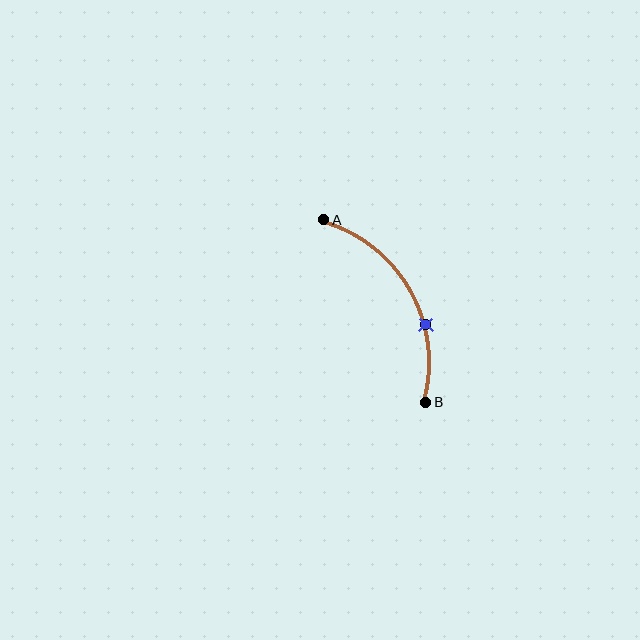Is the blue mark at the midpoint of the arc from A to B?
No. The blue mark lies on the arc but is closer to endpoint B. The arc midpoint would be at the point on the curve equidistant along the arc from both A and B.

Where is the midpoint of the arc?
The arc midpoint is the point on the curve farthest from the straight line joining A and B. It sits to the right of that line.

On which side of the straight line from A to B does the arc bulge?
The arc bulges to the right of the straight line connecting A and B.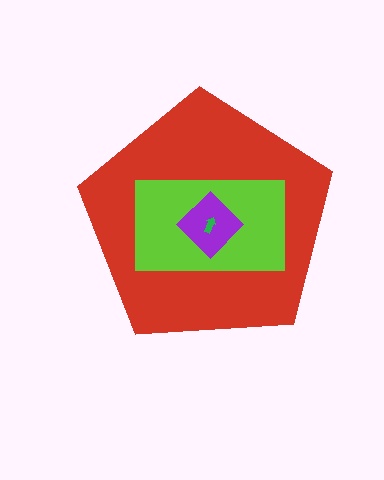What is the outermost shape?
The red pentagon.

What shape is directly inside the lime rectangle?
The purple diamond.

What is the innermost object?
The green arrow.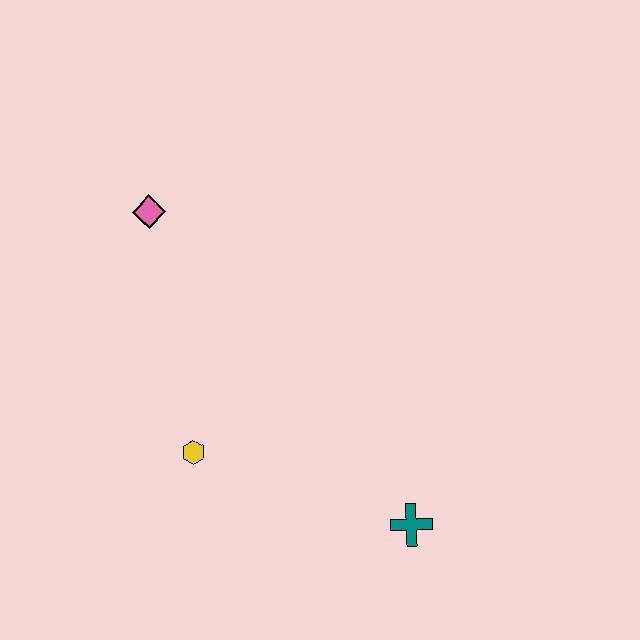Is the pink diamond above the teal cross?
Yes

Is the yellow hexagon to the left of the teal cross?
Yes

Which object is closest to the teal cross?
The yellow hexagon is closest to the teal cross.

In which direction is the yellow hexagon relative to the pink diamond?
The yellow hexagon is below the pink diamond.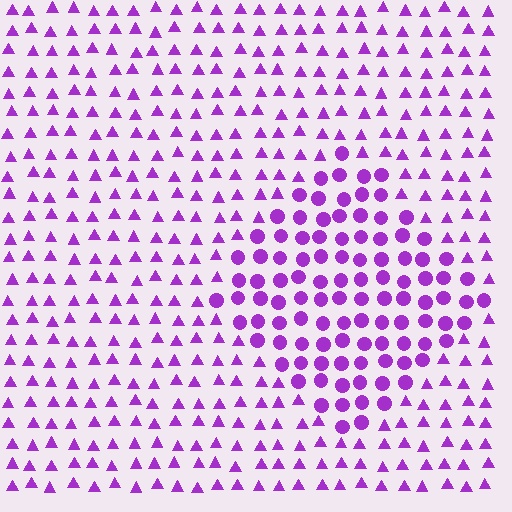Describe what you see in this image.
The image is filled with small purple elements arranged in a uniform grid. A diamond-shaped region contains circles, while the surrounding area contains triangles. The boundary is defined purely by the change in element shape.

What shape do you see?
I see a diamond.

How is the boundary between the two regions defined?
The boundary is defined by a change in element shape: circles inside vs. triangles outside. All elements share the same color and spacing.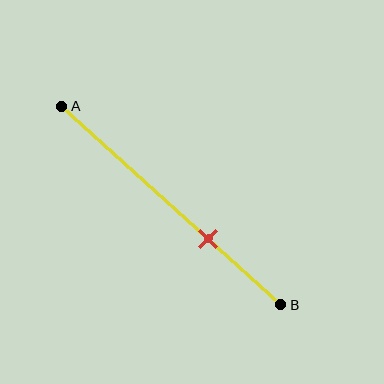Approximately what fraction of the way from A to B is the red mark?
The red mark is approximately 65% of the way from A to B.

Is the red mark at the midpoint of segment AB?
No, the mark is at about 65% from A, not at the 50% midpoint.